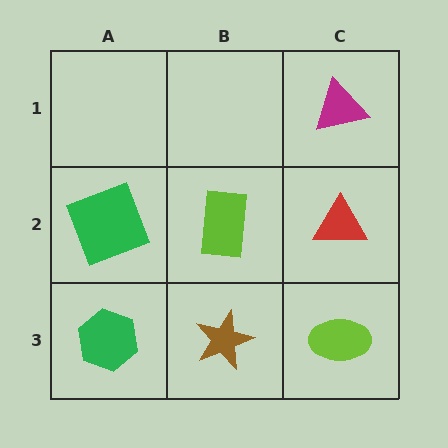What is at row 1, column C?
A magenta triangle.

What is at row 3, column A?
A green hexagon.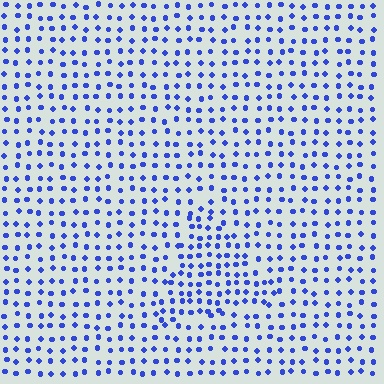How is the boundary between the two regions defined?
The boundary is defined by a change in element density (approximately 1.5x ratio). All elements are the same color, size, and shape.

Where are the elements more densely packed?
The elements are more densely packed inside the triangle boundary.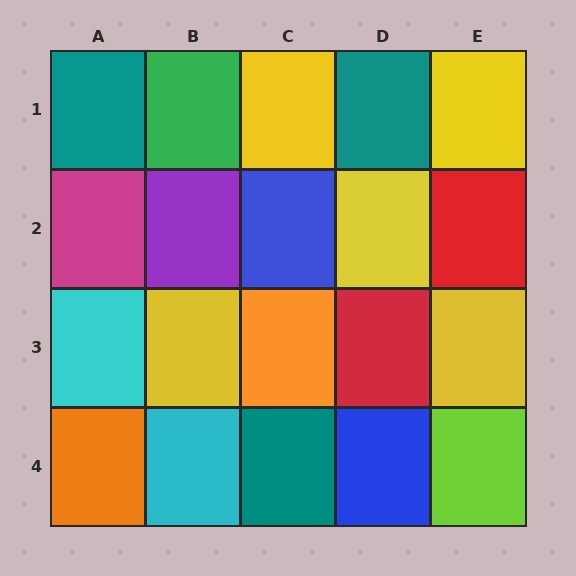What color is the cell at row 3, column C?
Orange.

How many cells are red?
2 cells are red.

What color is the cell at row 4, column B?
Cyan.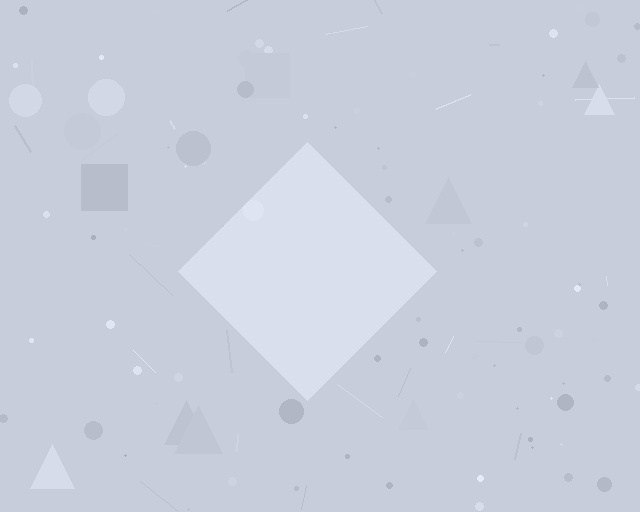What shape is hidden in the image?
A diamond is hidden in the image.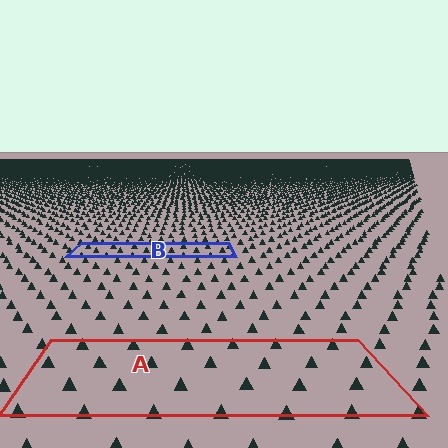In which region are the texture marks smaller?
The texture marks are smaller in region B, because it is farther away.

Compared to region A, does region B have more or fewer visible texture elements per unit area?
Region B has more texture elements per unit area — they are packed more densely because it is farther away.